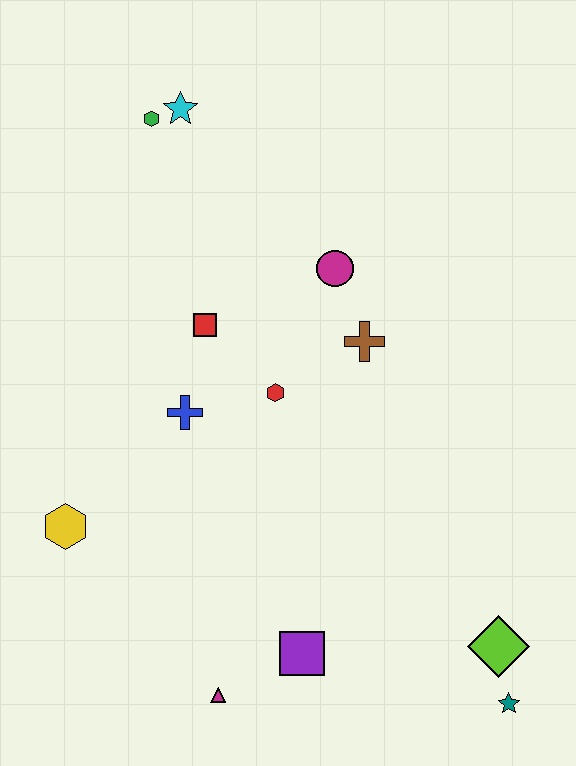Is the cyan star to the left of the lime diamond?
Yes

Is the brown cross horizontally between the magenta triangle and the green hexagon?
No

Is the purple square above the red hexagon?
No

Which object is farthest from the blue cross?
The teal star is farthest from the blue cross.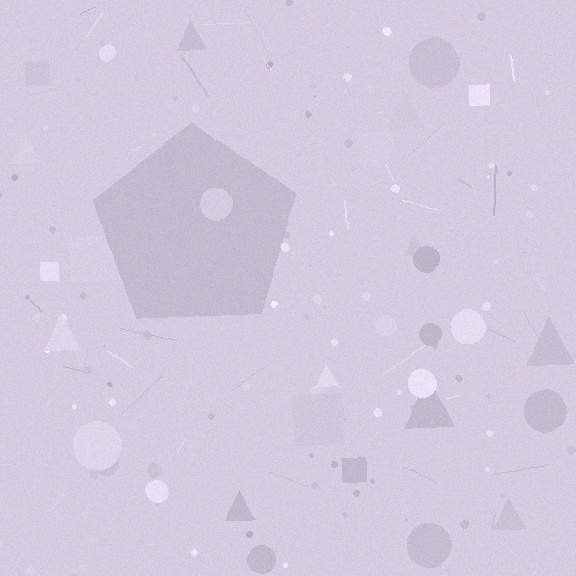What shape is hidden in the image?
A pentagon is hidden in the image.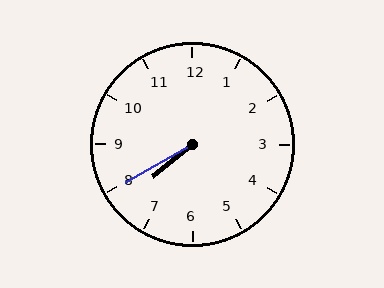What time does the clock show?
7:40.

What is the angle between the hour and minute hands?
Approximately 10 degrees.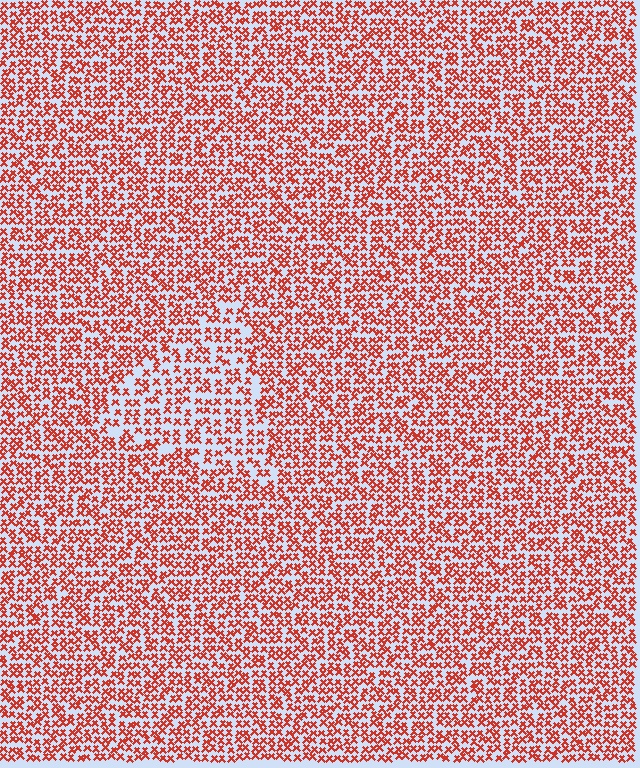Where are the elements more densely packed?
The elements are more densely packed outside the triangle boundary.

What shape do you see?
I see a triangle.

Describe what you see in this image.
The image contains small red elements arranged at two different densities. A triangle-shaped region is visible where the elements are less densely packed than the surrounding area.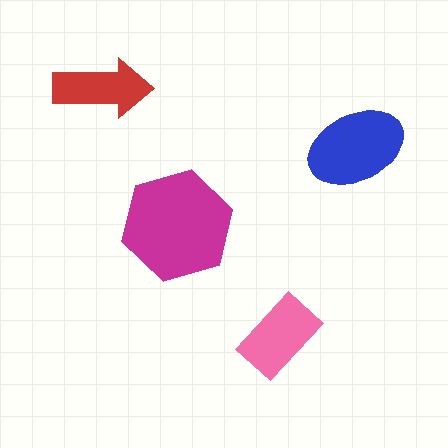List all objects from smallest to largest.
The red arrow, the pink rectangle, the blue ellipse, the magenta hexagon.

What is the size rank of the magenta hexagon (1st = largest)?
1st.